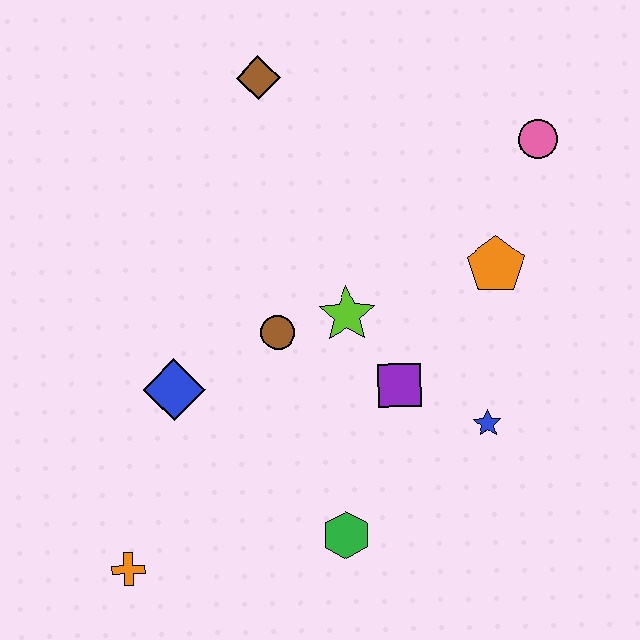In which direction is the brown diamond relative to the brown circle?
The brown diamond is above the brown circle.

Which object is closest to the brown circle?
The lime star is closest to the brown circle.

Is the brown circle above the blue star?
Yes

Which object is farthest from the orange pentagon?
The orange cross is farthest from the orange pentagon.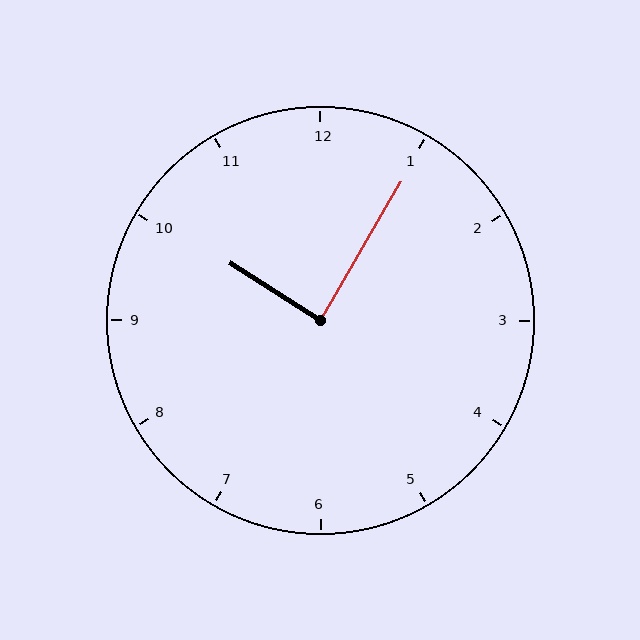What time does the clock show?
10:05.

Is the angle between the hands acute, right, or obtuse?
It is right.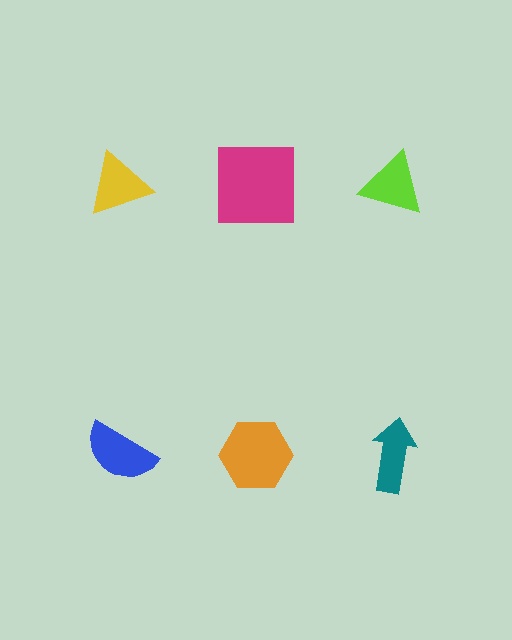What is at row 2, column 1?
A blue semicircle.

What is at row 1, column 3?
A lime triangle.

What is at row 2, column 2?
An orange hexagon.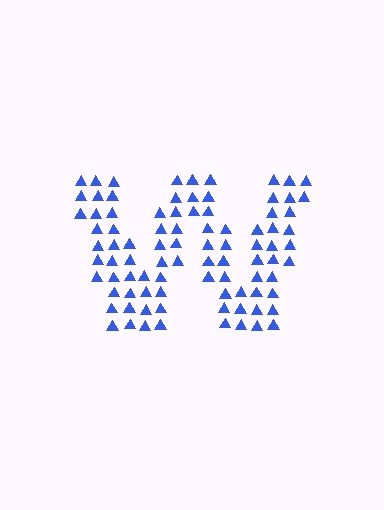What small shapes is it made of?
It is made of small triangles.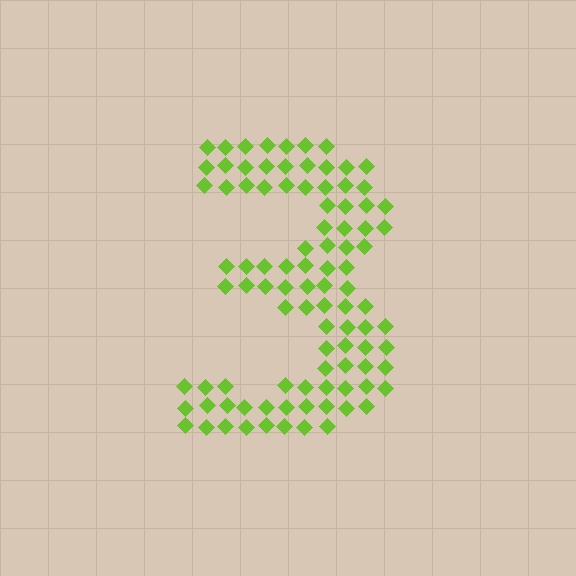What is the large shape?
The large shape is the digit 3.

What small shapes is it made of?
It is made of small diamonds.